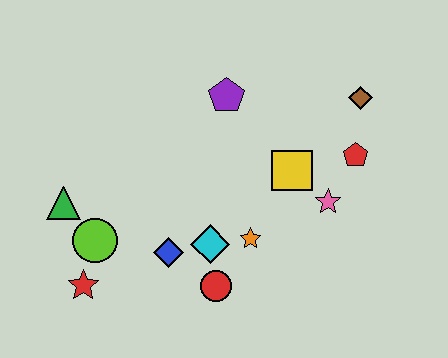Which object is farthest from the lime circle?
The brown diamond is farthest from the lime circle.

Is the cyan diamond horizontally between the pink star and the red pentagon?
No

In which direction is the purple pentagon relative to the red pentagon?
The purple pentagon is to the left of the red pentagon.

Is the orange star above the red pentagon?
No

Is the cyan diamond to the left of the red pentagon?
Yes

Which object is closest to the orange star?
The cyan diamond is closest to the orange star.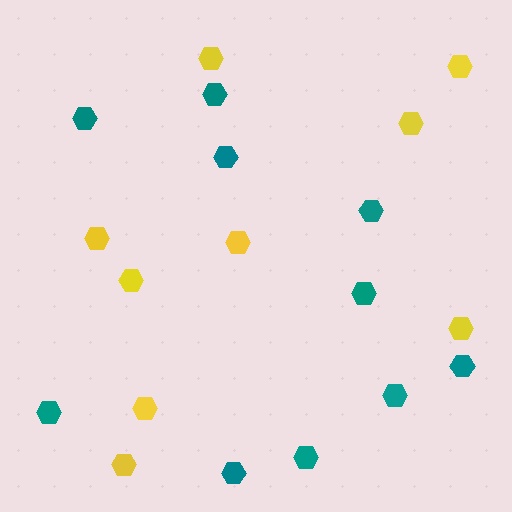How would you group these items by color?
There are 2 groups: one group of yellow hexagons (9) and one group of teal hexagons (10).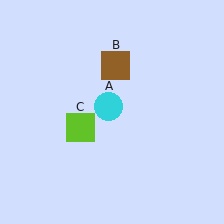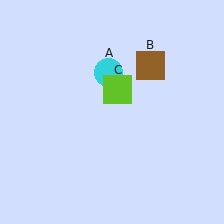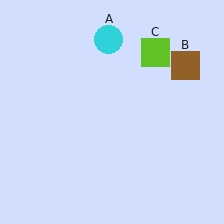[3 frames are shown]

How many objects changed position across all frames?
3 objects changed position: cyan circle (object A), brown square (object B), lime square (object C).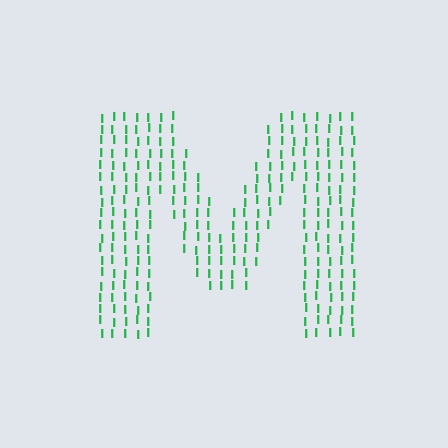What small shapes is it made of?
It is made of small letter I's.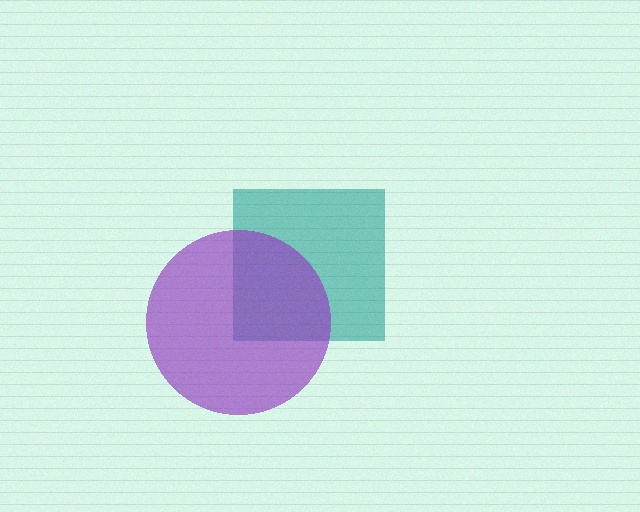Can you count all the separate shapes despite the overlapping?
Yes, there are 2 separate shapes.